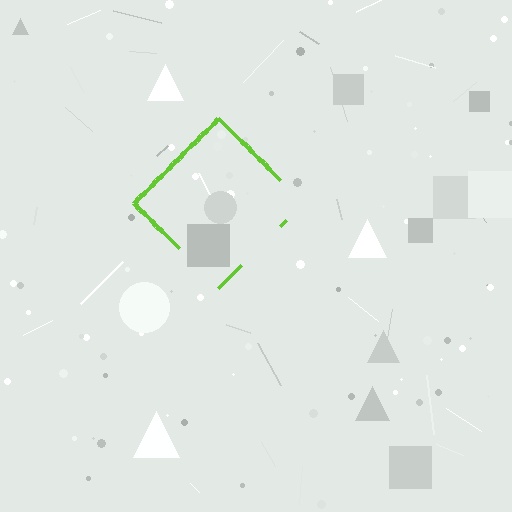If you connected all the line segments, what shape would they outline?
They would outline a diamond.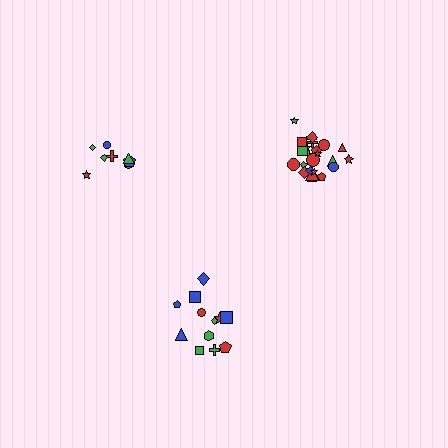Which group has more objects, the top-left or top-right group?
The top-right group.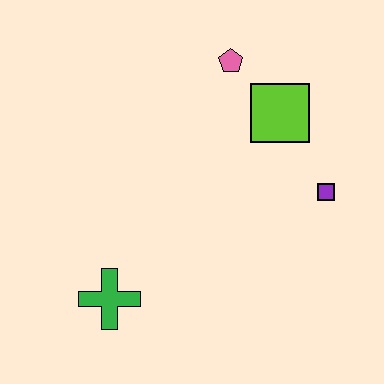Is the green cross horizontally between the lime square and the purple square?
No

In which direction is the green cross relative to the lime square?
The green cross is below the lime square.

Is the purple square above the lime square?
No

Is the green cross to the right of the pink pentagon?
No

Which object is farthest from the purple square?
The green cross is farthest from the purple square.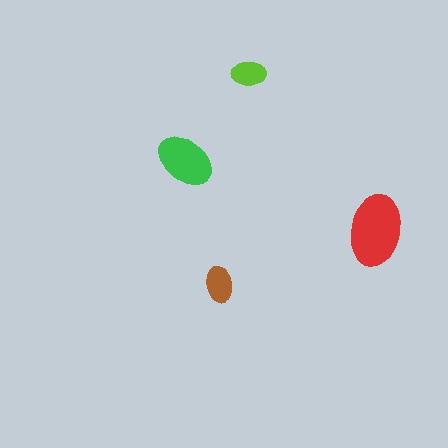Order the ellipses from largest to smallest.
the red one, the green one, the brown one, the lime one.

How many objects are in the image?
There are 4 objects in the image.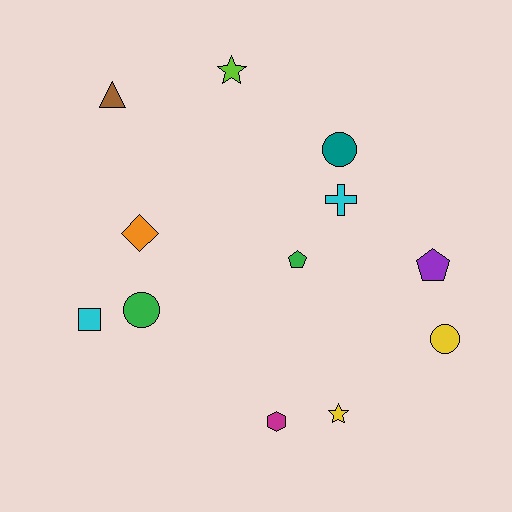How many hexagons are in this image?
There is 1 hexagon.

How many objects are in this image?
There are 12 objects.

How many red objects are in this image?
There are no red objects.